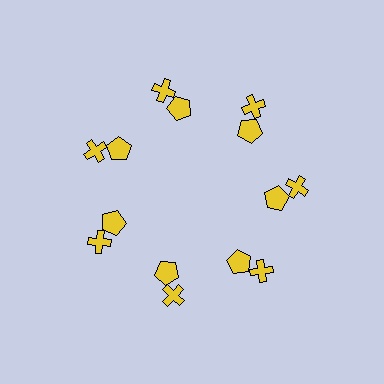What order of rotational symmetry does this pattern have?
This pattern has 7-fold rotational symmetry.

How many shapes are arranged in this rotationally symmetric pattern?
There are 14 shapes, arranged in 7 groups of 2.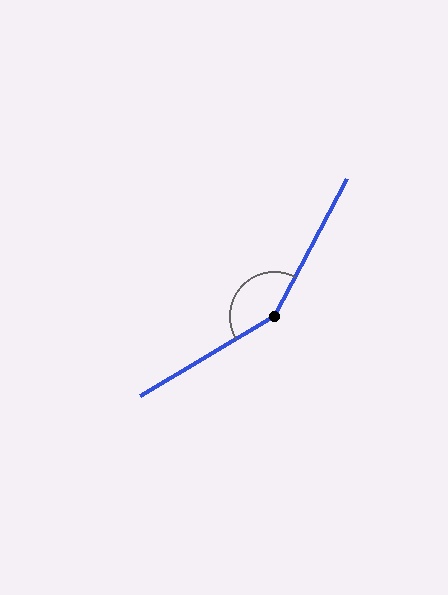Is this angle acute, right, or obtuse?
It is obtuse.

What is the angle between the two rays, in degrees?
Approximately 149 degrees.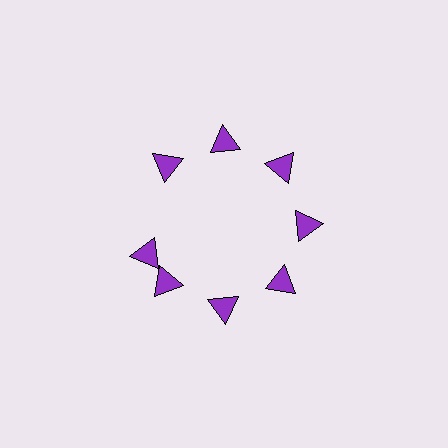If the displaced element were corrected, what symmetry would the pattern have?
It would have 8-fold rotational symmetry — the pattern would map onto itself every 45 degrees.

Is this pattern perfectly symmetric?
No. The 8 purple triangles are arranged in a ring, but one element near the 9 o'clock position is rotated out of alignment along the ring, breaking the 8-fold rotational symmetry.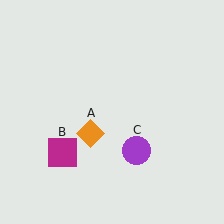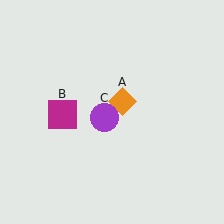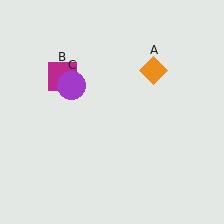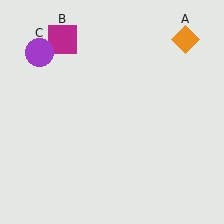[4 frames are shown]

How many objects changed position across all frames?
3 objects changed position: orange diamond (object A), magenta square (object B), purple circle (object C).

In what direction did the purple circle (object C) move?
The purple circle (object C) moved up and to the left.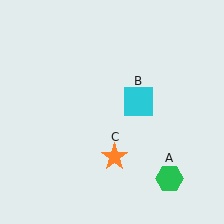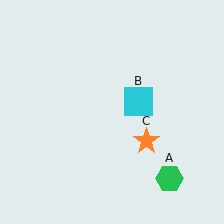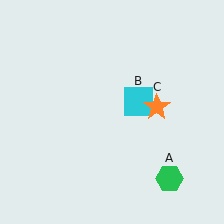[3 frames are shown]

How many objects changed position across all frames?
1 object changed position: orange star (object C).